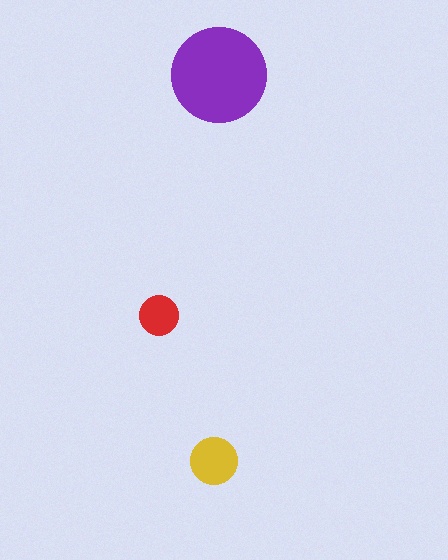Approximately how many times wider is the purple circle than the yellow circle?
About 2 times wider.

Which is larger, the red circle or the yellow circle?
The yellow one.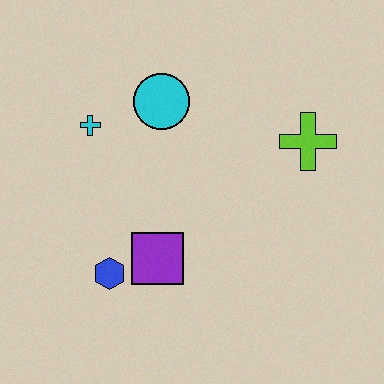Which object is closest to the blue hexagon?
The purple square is closest to the blue hexagon.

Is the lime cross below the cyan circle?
Yes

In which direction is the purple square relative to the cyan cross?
The purple square is below the cyan cross.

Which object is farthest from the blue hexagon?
The lime cross is farthest from the blue hexagon.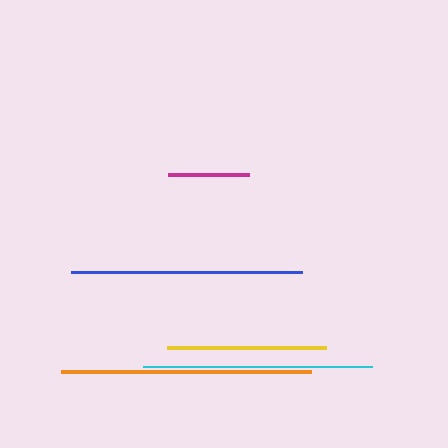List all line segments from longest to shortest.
From longest to shortest: orange, blue, cyan, yellow, magenta.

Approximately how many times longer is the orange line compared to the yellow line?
The orange line is approximately 1.6 times the length of the yellow line.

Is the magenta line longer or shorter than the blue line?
The blue line is longer than the magenta line.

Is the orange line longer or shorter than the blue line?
The orange line is longer than the blue line.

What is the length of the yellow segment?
The yellow segment is approximately 160 pixels long.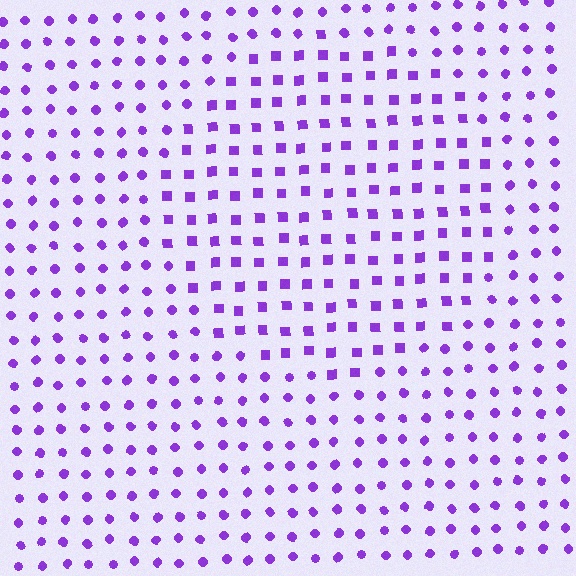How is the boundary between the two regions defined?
The boundary is defined by a change in element shape: squares inside vs. circles outside. All elements share the same color and spacing.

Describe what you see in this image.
The image is filled with small purple elements arranged in a uniform grid. A circle-shaped region contains squares, while the surrounding area contains circles. The boundary is defined purely by the change in element shape.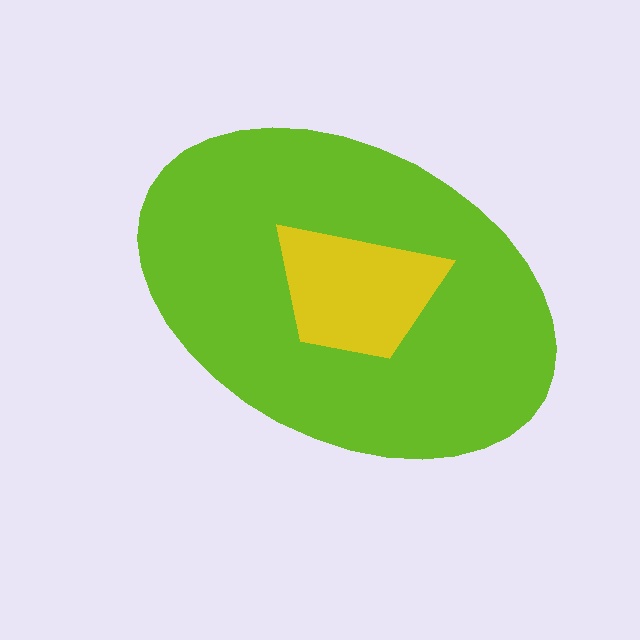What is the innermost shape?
The yellow trapezoid.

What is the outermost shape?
The lime ellipse.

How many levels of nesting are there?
2.